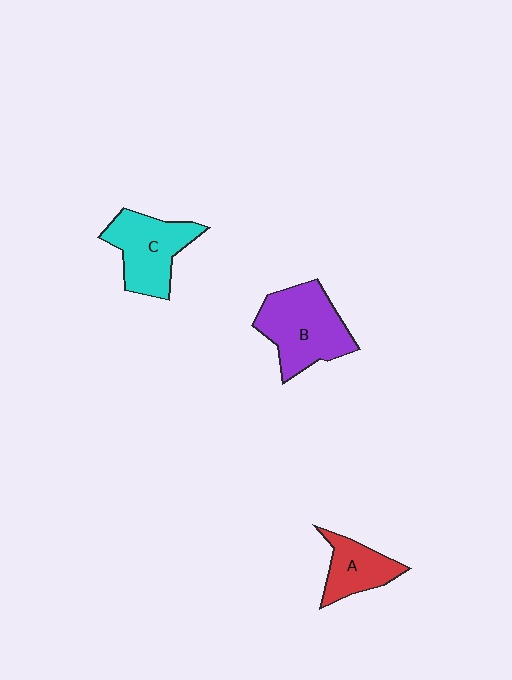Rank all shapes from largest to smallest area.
From largest to smallest: B (purple), C (cyan), A (red).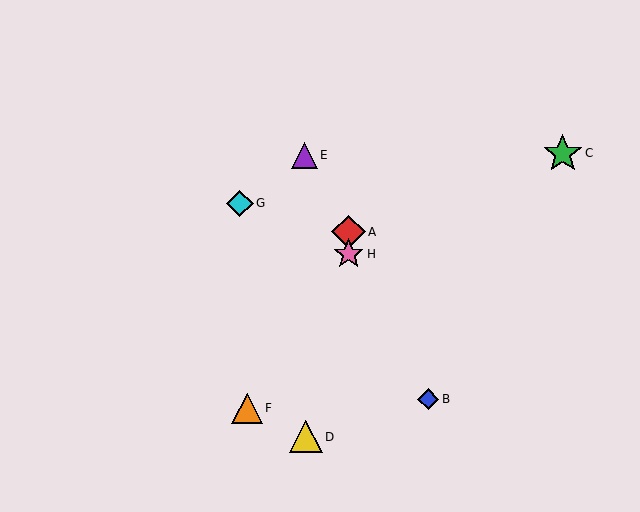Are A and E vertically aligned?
No, A is at x≈349 and E is at x≈304.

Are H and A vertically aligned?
Yes, both are at x≈349.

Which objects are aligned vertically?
Objects A, H are aligned vertically.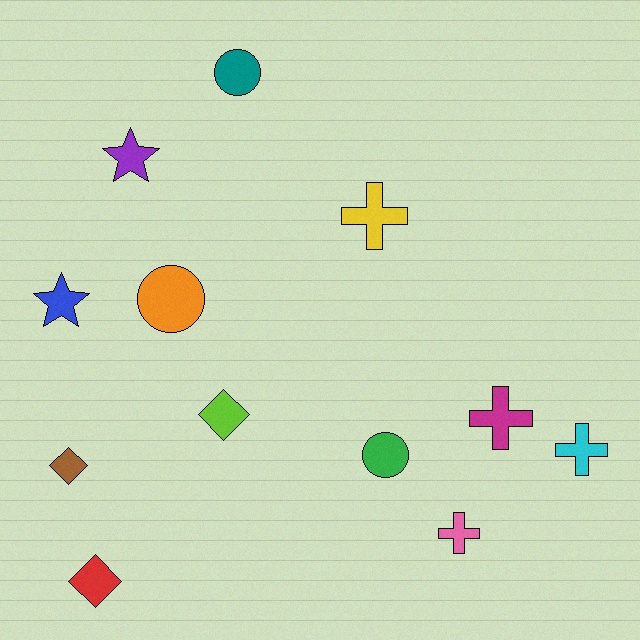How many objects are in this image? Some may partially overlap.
There are 12 objects.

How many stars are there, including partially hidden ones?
There are 2 stars.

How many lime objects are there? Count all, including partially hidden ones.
There is 1 lime object.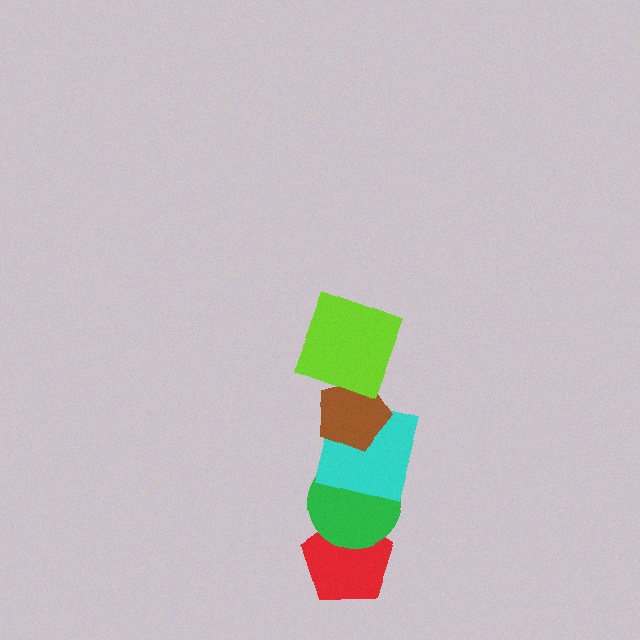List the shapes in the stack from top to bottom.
From top to bottom: the lime square, the brown pentagon, the cyan square, the green circle, the red pentagon.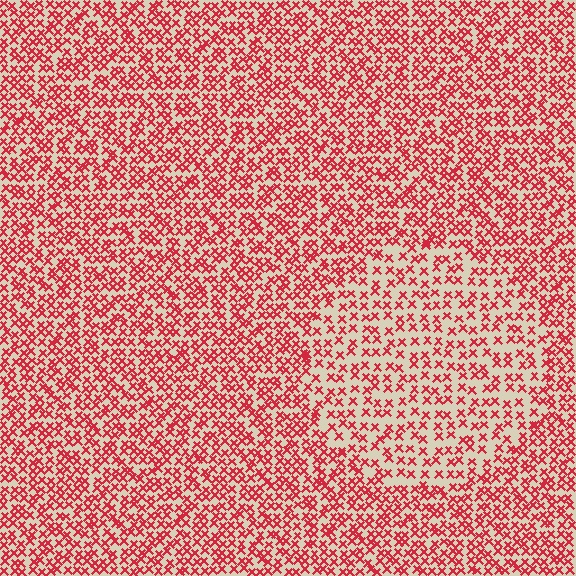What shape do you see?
I see a circle.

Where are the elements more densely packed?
The elements are more densely packed outside the circle boundary.